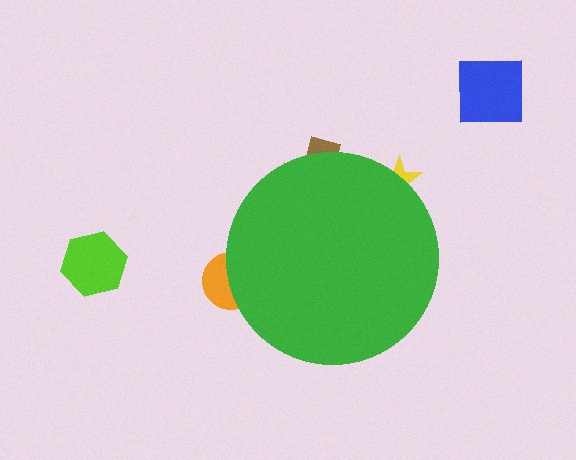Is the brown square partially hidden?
Yes, the brown square is partially hidden behind the green circle.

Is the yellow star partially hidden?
Yes, the yellow star is partially hidden behind the green circle.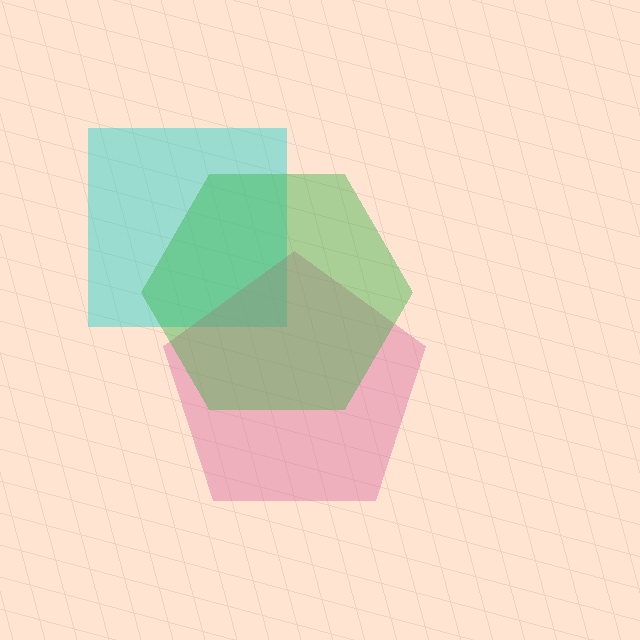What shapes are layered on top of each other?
The layered shapes are: a cyan square, a pink pentagon, a green hexagon.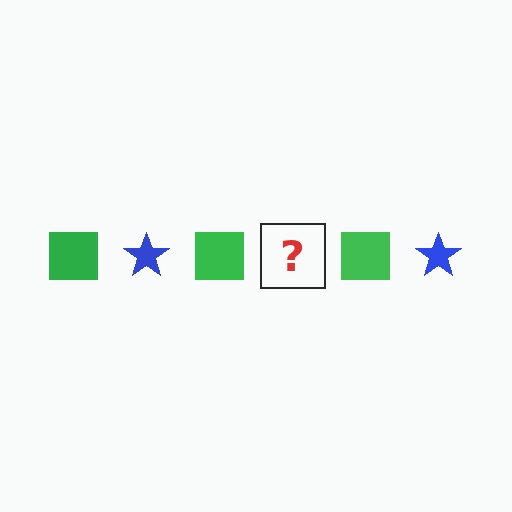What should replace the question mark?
The question mark should be replaced with a blue star.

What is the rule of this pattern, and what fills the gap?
The rule is that the pattern alternates between green square and blue star. The gap should be filled with a blue star.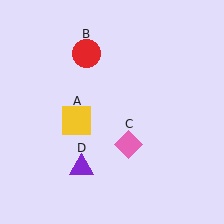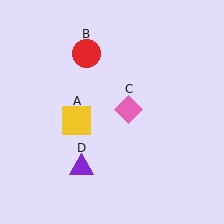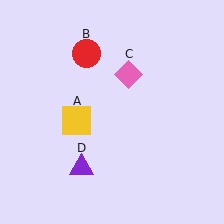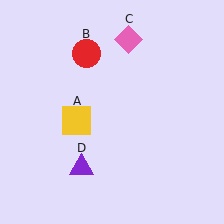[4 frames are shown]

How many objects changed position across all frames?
1 object changed position: pink diamond (object C).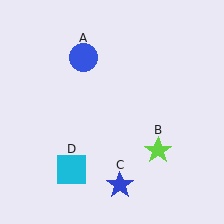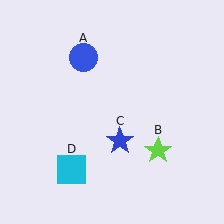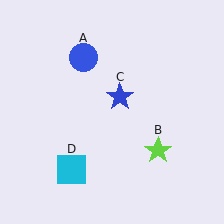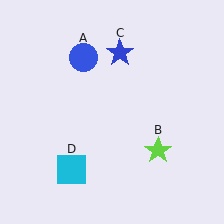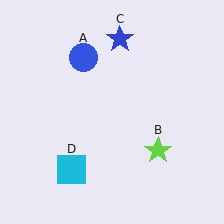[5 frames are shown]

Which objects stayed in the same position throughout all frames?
Blue circle (object A) and lime star (object B) and cyan square (object D) remained stationary.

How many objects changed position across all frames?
1 object changed position: blue star (object C).